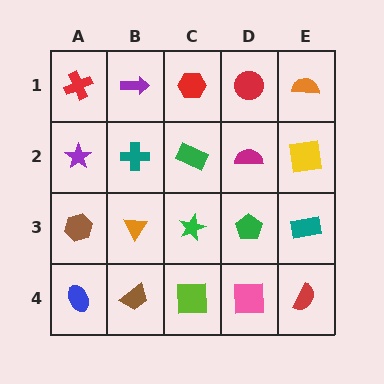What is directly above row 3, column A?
A purple star.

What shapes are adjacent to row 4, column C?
A green star (row 3, column C), a brown trapezoid (row 4, column B), a pink square (row 4, column D).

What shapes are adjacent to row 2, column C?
A red hexagon (row 1, column C), a green star (row 3, column C), a teal cross (row 2, column B), a magenta semicircle (row 2, column D).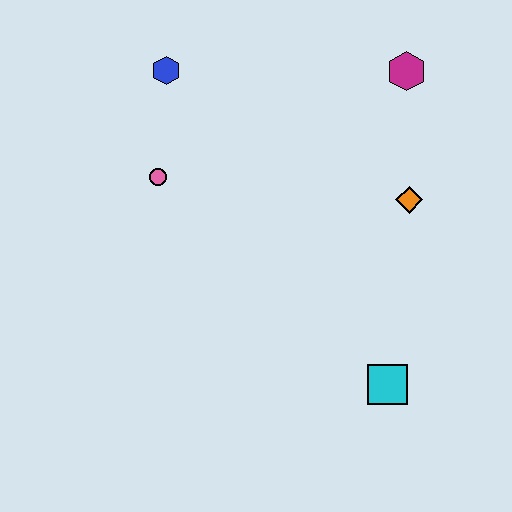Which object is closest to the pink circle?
The blue hexagon is closest to the pink circle.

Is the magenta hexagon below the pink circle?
No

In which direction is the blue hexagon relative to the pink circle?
The blue hexagon is above the pink circle.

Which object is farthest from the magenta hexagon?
The cyan square is farthest from the magenta hexagon.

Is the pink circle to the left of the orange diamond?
Yes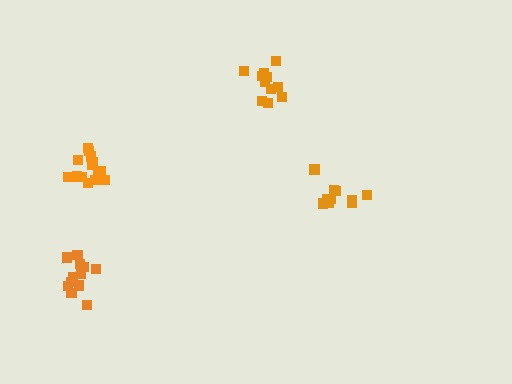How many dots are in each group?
Group 1: 10 dots, Group 2: 16 dots, Group 3: 13 dots, Group 4: 11 dots (50 total).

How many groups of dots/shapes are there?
There are 4 groups.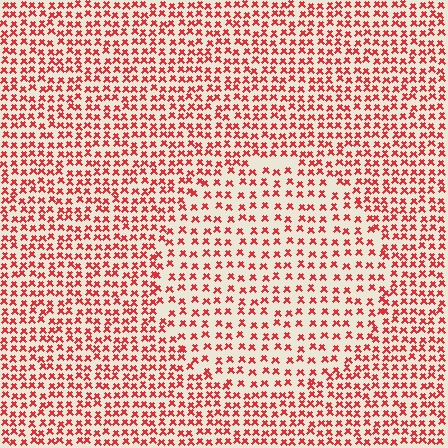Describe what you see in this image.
The image contains small red elements arranged at two different densities. A circle-shaped region is visible where the elements are less densely packed than the surrounding area.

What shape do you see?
I see a circle.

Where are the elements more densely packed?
The elements are more densely packed outside the circle boundary.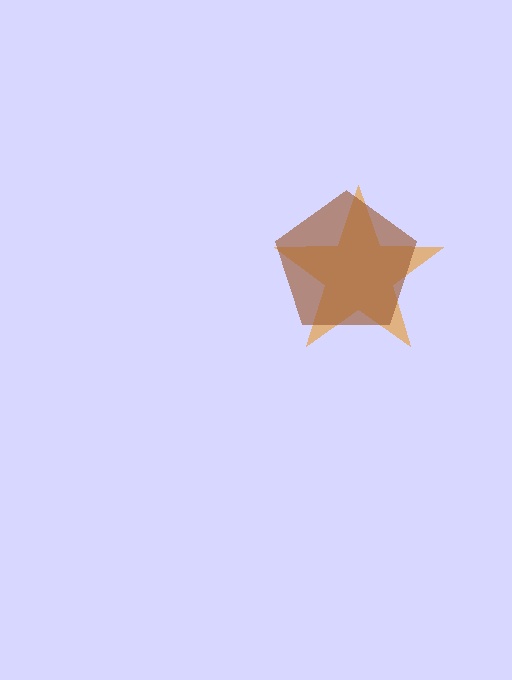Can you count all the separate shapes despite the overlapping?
Yes, there are 2 separate shapes.